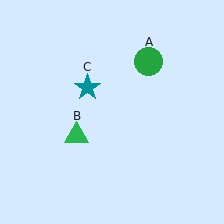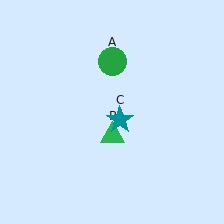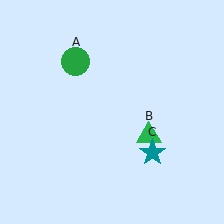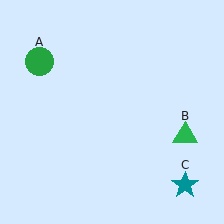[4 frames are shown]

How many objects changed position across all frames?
3 objects changed position: green circle (object A), green triangle (object B), teal star (object C).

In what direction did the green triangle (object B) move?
The green triangle (object B) moved right.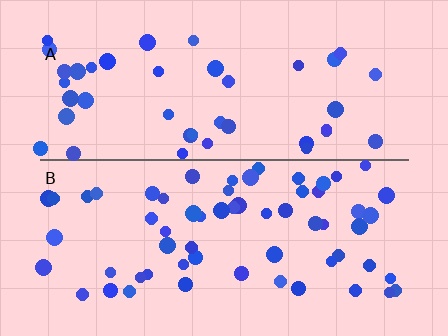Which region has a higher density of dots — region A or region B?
B (the bottom).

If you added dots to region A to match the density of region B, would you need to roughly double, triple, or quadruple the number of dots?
Approximately double.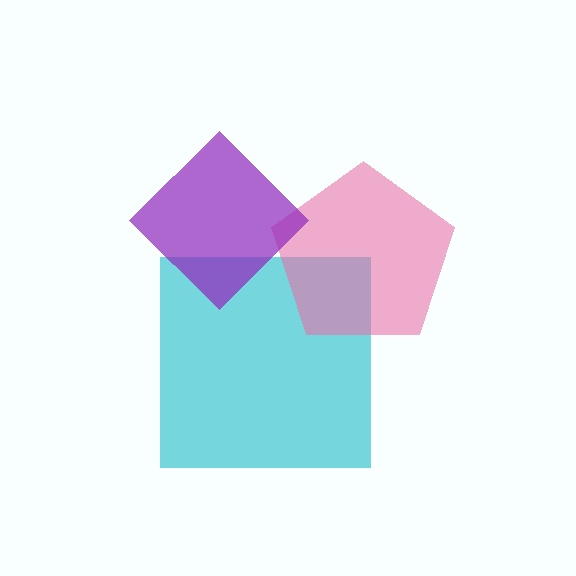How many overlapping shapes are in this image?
There are 3 overlapping shapes in the image.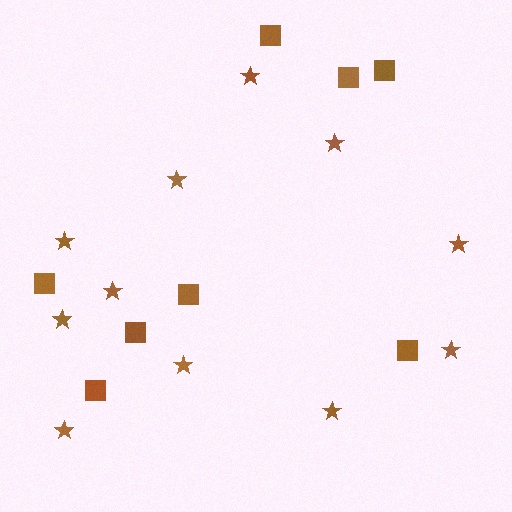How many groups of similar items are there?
There are 2 groups: one group of stars (11) and one group of squares (8).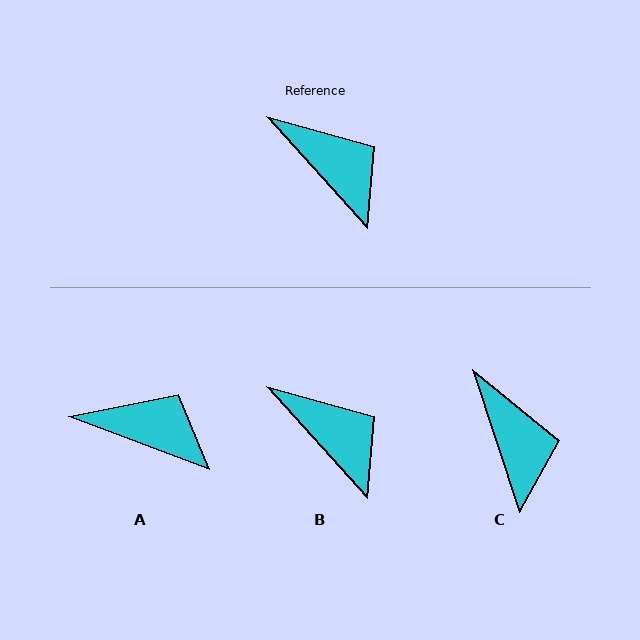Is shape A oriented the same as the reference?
No, it is off by about 27 degrees.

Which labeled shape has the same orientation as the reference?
B.